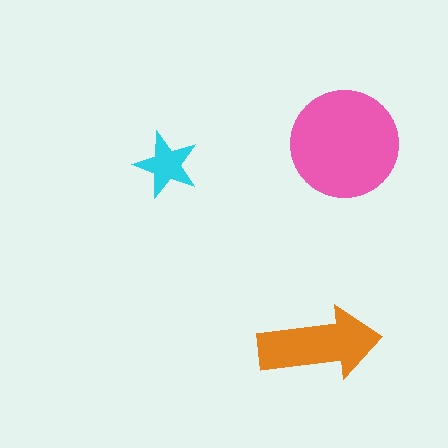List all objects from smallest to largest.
The cyan star, the orange arrow, the pink circle.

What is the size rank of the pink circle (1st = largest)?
1st.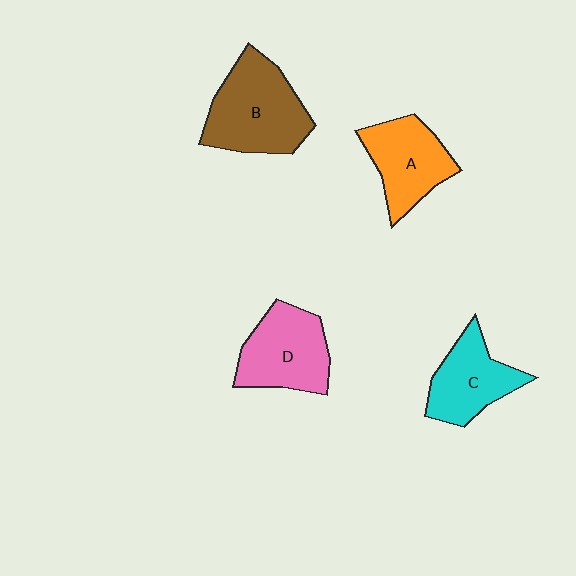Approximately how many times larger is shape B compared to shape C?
Approximately 1.4 times.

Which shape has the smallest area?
Shape C (cyan).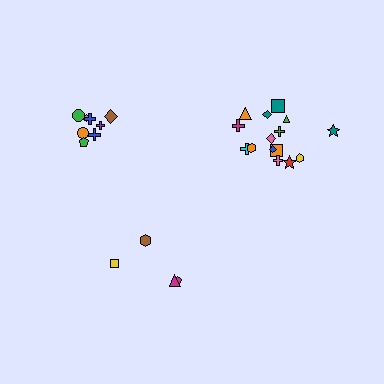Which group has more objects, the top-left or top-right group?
The top-right group.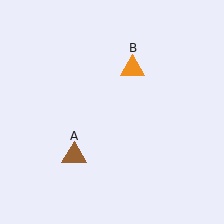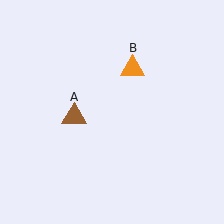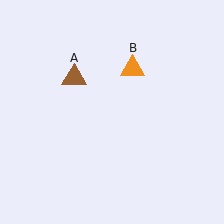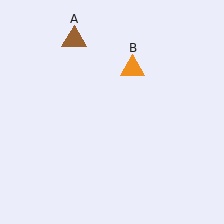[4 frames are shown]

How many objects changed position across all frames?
1 object changed position: brown triangle (object A).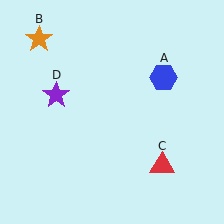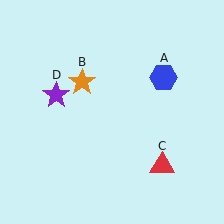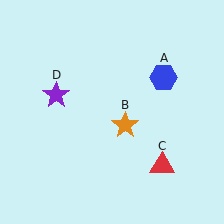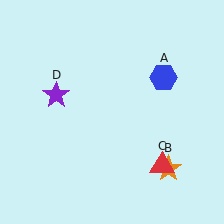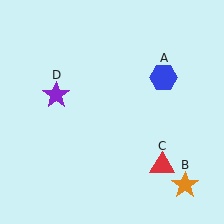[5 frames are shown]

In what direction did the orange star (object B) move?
The orange star (object B) moved down and to the right.